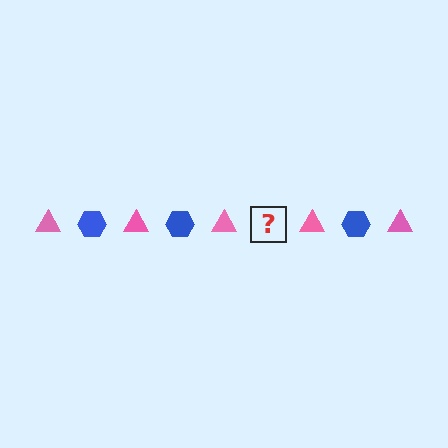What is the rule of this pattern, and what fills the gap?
The rule is that the pattern alternates between pink triangle and blue hexagon. The gap should be filled with a blue hexagon.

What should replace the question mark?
The question mark should be replaced with a blue hexagon.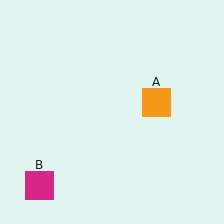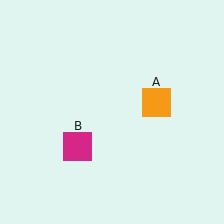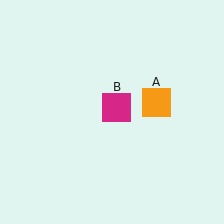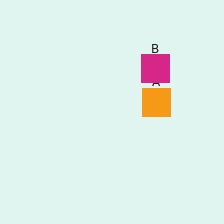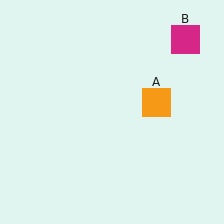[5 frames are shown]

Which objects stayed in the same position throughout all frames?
Orange square (object A) remained stationary.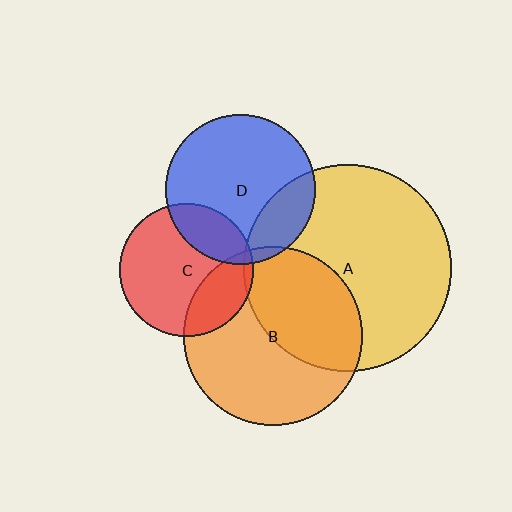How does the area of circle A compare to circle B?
Approximately 1.3 times.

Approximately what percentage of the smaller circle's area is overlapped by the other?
Approximately 25%.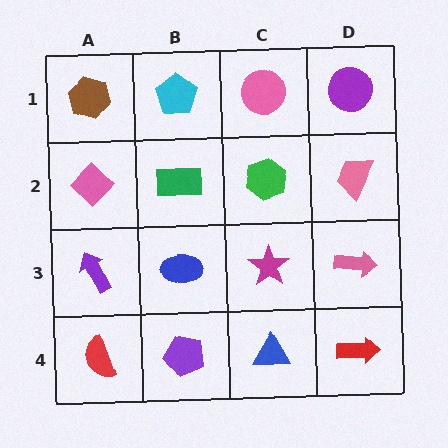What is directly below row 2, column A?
A purple arrow.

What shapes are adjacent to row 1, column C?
A green hexagon (row 2, column C), a cyan pentagon (row 1, column B), a purple circle (row 1, column D).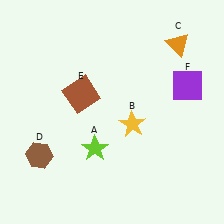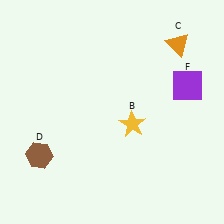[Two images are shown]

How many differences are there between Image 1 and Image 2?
There are 2 differences between the two images.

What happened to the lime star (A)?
The lime star (A) was removed in Image 2. It was in the bottom-left area of Image 1.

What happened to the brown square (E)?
The brown square (E) was removed in Image 2. It was in the top-left area of Image 1.